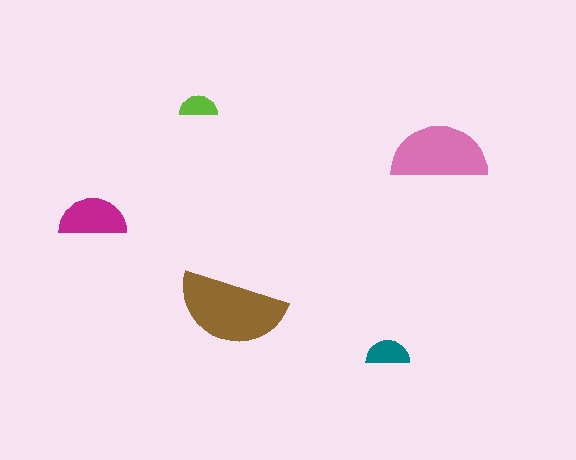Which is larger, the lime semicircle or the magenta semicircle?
The magenta one.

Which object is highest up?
The lime semicircle is topmost.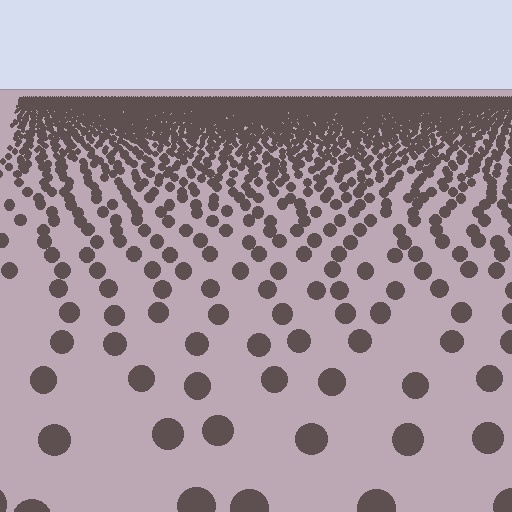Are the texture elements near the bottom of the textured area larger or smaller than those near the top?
Larger. Near the bottom, elements are closer to the viewer and appear at a bigger on-screen size.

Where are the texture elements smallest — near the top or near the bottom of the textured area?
Near the top.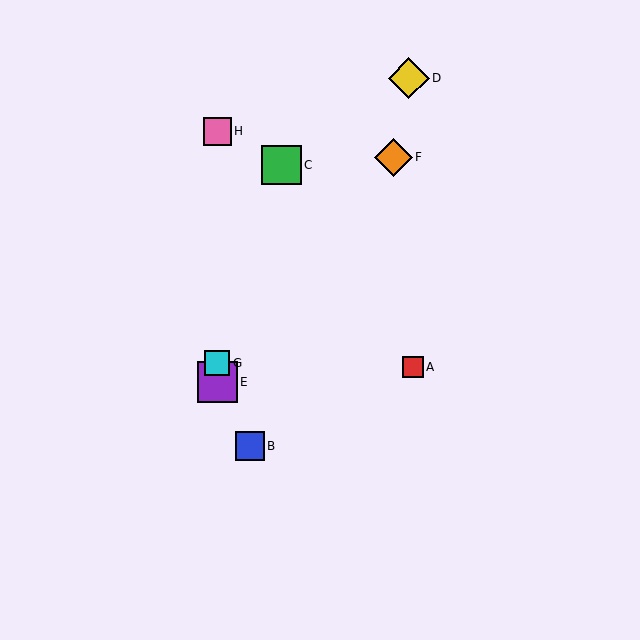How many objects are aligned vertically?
3 objects (E, G, H) are aligned vertically.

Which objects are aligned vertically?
Objects E, G, H are aligned vertically.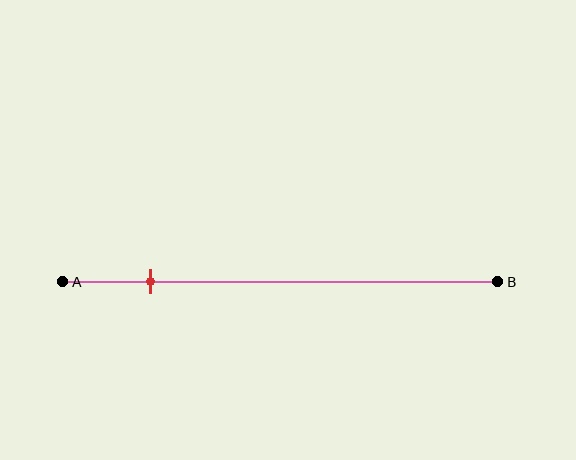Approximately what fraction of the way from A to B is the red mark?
The red mark is approximately 20% of the way from A to B.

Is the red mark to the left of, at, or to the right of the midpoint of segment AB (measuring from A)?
The red mark is to the left of the midpoint of segment AB.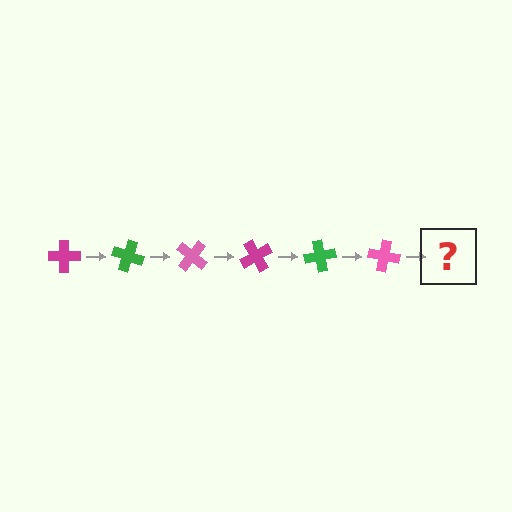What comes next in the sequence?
The next element should be a magenta cross, rotated 120 degrees from the start.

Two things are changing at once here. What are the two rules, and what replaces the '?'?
The two rules are that it rotates 20 degrees each step and the color cycles through magenta, green, and pink. The '?' should be a magenta cross, rotated 120 degrees from the start.